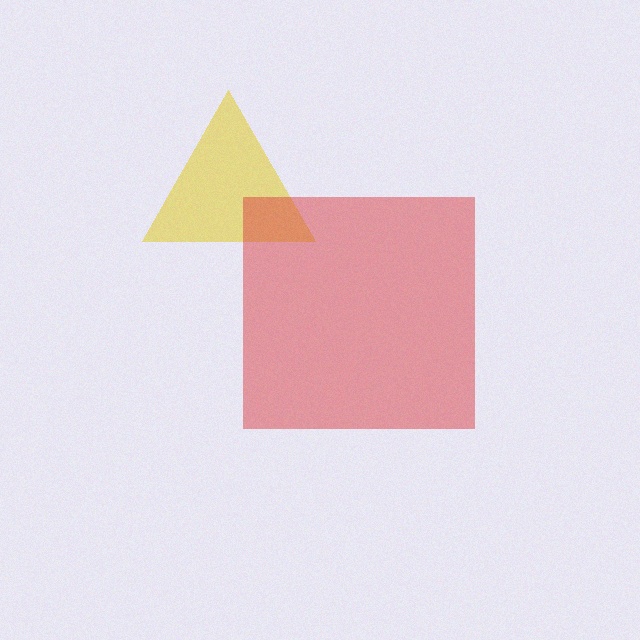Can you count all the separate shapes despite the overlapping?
Yes, there are 2 separate shapes.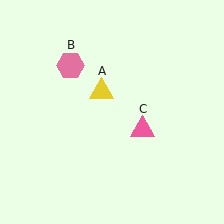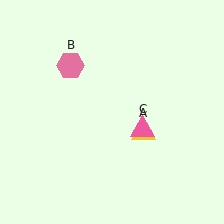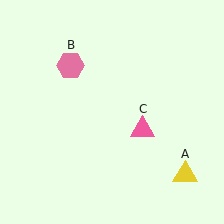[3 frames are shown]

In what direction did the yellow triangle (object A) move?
The yellow triangle (object A) moved down and to the right.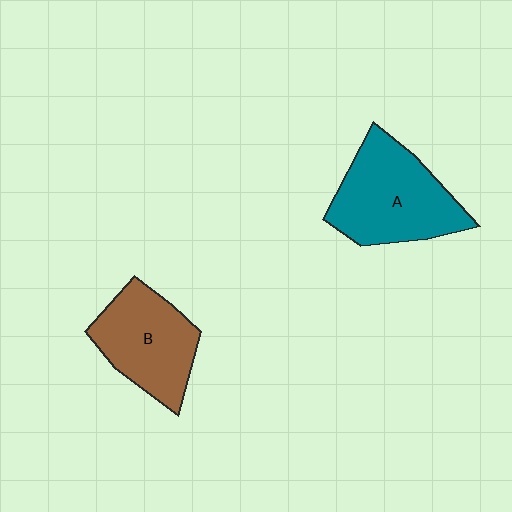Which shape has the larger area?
Shape A (teal).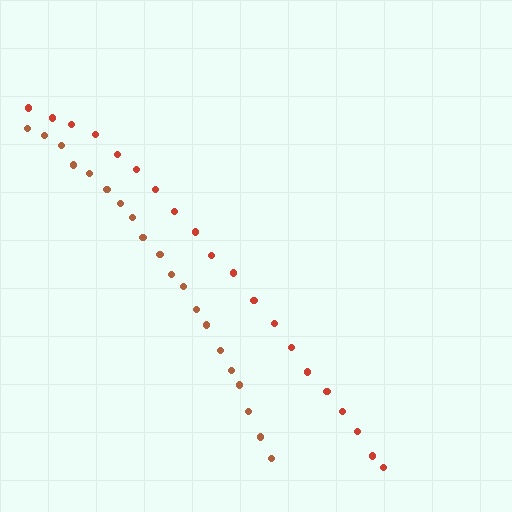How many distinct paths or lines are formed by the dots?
There are 2 distinct paths.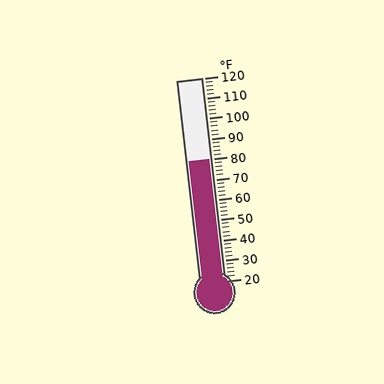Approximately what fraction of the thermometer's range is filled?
The thermometer is filled to approximately 60% of its range.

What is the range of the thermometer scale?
The thermometer scale ranges from 20°F to 120°F.